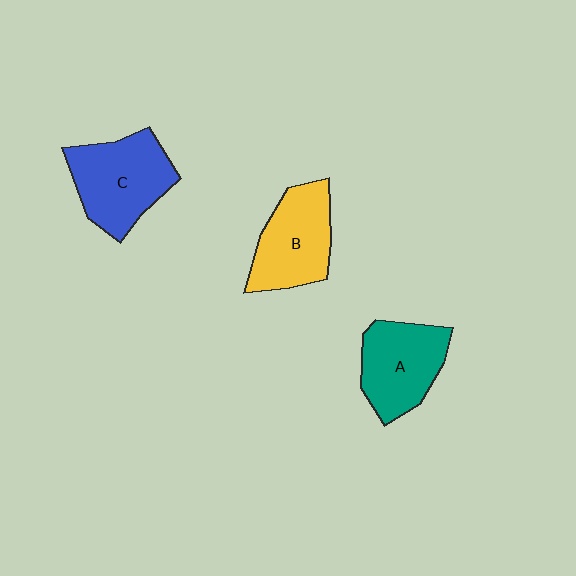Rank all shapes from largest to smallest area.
From largest to smallest: C (blue), B (yellow), A (teal).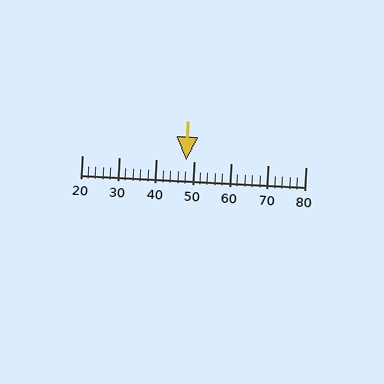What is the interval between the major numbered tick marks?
The major tick marks are spaced 10 units apart.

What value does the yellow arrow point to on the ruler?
The yellow arrow points to approximately 48.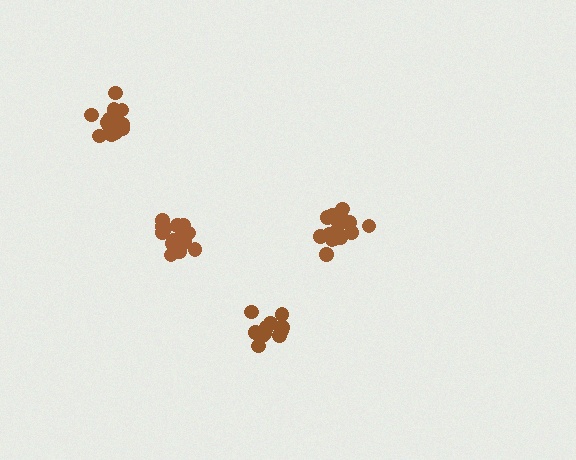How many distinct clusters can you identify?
There are 4 distinct clusters.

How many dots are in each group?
Group 1: 12 dots, Group 2: 18 dots, Group 3: 16 dots, Group 4: 17 dots (63 total).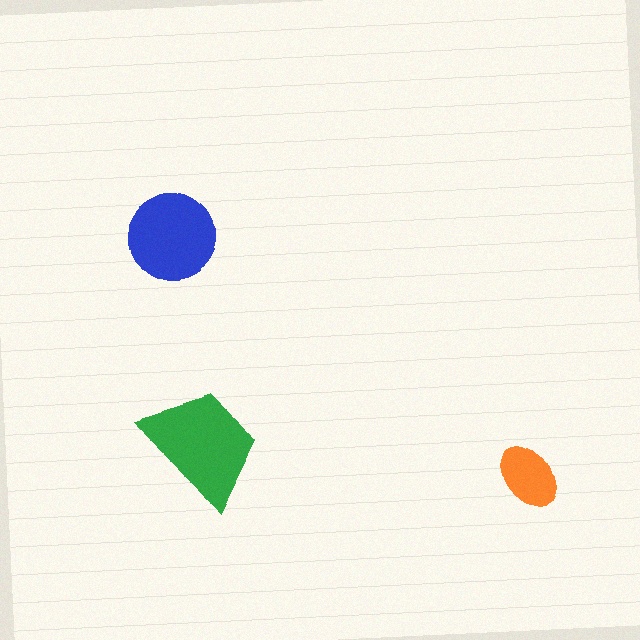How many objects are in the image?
There are 3 objects in the image.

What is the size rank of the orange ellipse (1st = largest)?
3rd.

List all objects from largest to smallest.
The green trapezoid, the blue circle, the orange ellipse.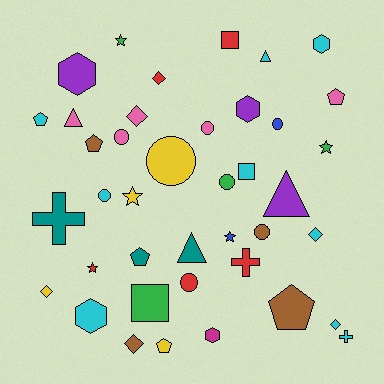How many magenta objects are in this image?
There is 1 magenta object.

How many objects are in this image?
There are 40 objects.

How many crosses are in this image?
There are 3 crosses.